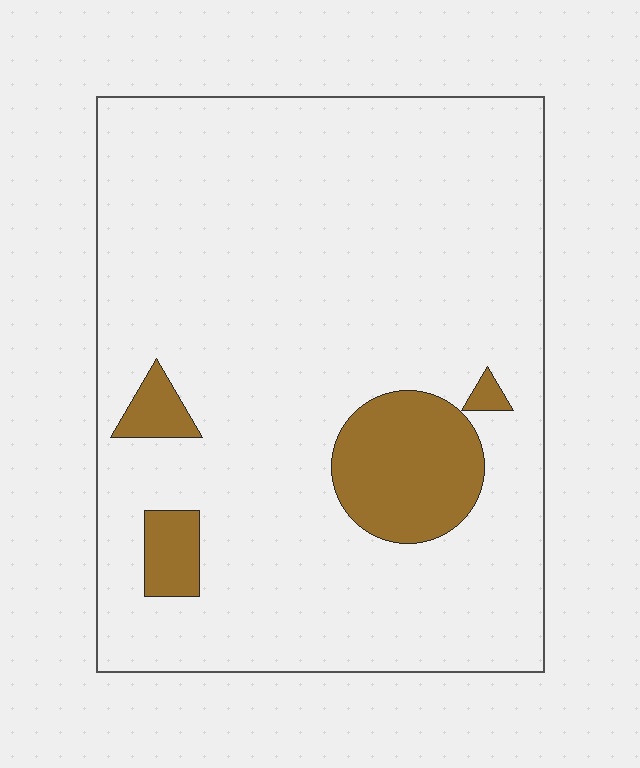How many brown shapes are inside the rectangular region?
4.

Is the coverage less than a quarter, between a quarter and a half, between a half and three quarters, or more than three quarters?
Less than a quarter.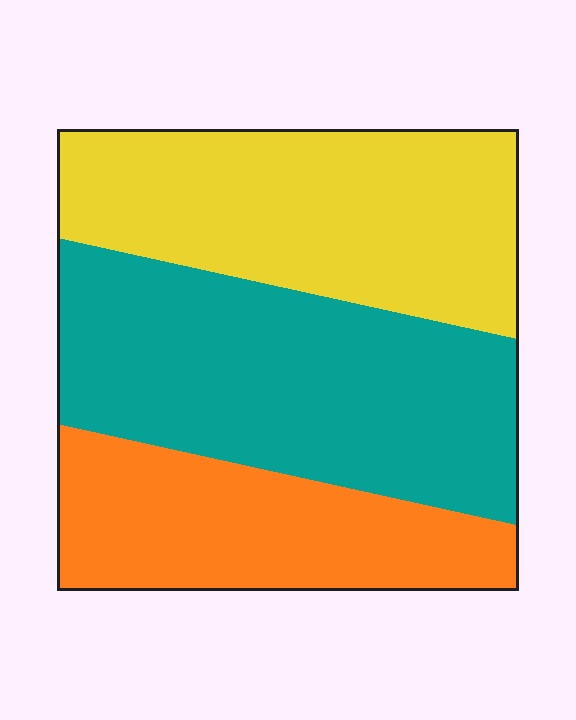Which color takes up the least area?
Orange, at roughly 25%.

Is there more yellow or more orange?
Yellow.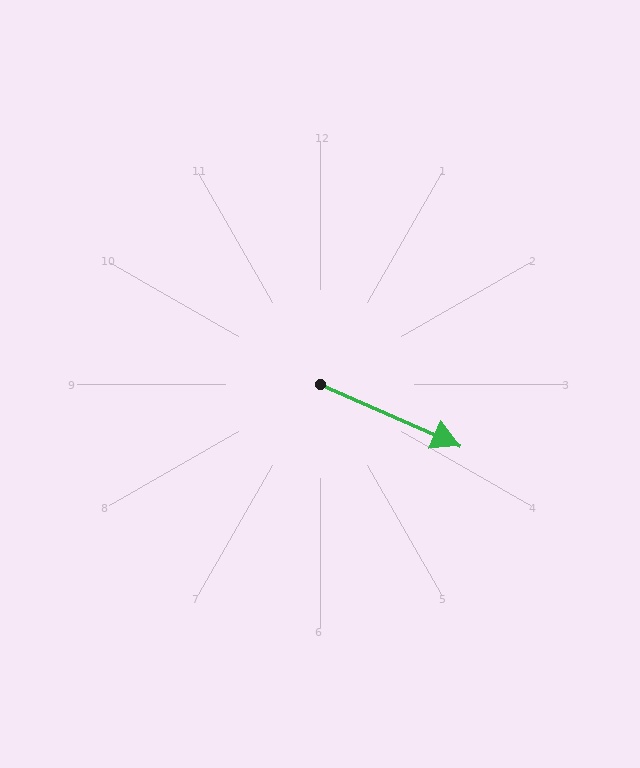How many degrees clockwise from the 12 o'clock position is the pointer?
Approximately 114 degrees.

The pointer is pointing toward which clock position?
Roughly 4 o'clock.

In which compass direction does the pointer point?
Southeast.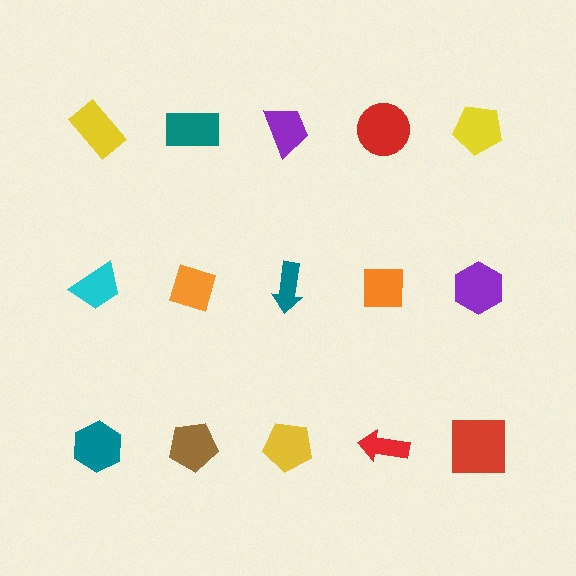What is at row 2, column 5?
A purple hexagon.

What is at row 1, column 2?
A teal rectangle.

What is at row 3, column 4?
A red arrow.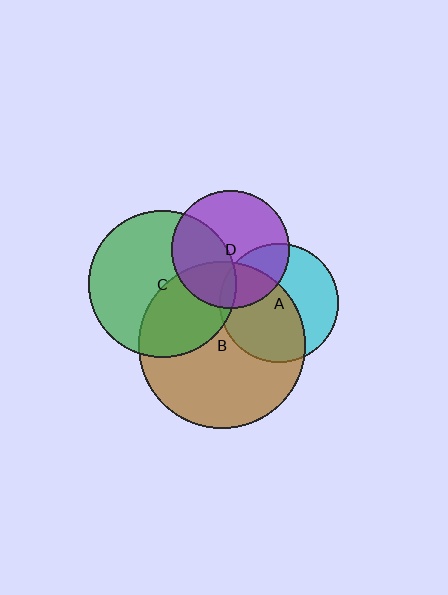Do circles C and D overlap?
Yes.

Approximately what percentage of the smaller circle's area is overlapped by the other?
Approximately 40%.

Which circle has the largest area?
Circle B (brown).